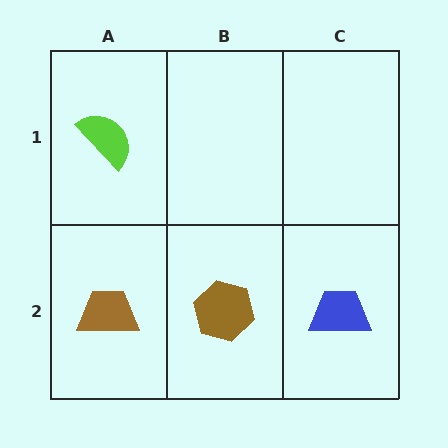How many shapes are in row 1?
1 shape.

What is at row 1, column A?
A lime semicircle.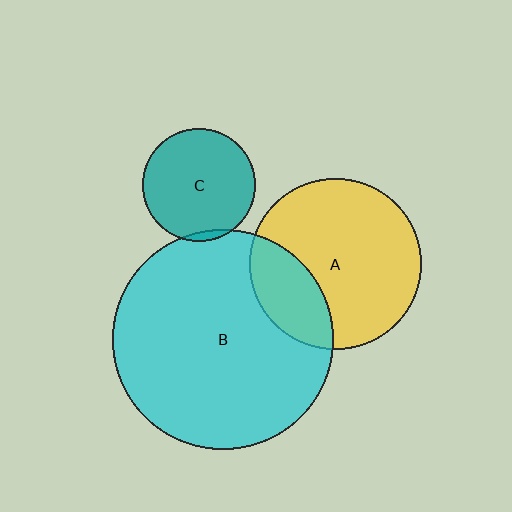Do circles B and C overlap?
Yes.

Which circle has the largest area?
Circle B (cyan).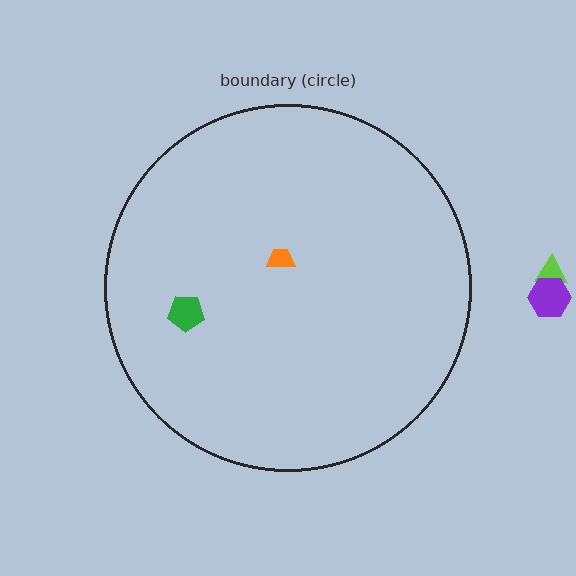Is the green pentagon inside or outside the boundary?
Inside.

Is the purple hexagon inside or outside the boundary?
Outside.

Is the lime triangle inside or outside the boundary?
Outside.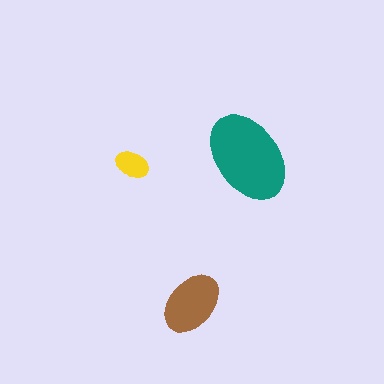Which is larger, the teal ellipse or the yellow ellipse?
The teal one.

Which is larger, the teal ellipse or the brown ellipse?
The teal one.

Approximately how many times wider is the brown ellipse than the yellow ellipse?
About 2 times wider.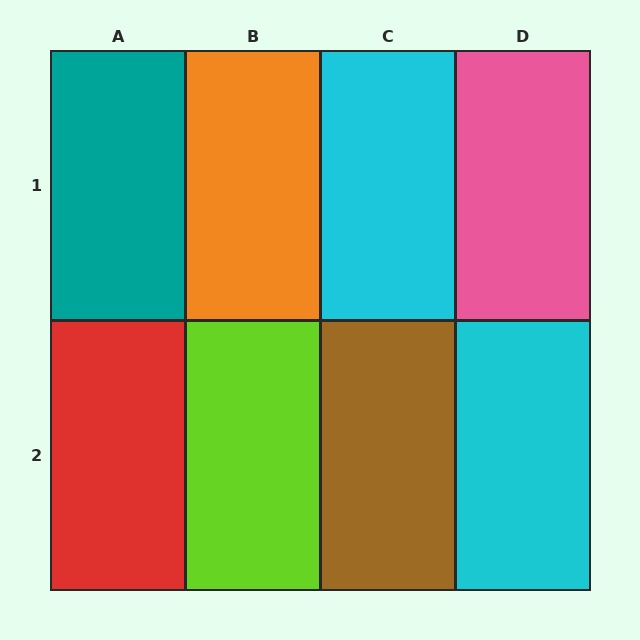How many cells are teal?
1 cell is teal.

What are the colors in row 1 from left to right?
Teal, orange, cyan, pink.